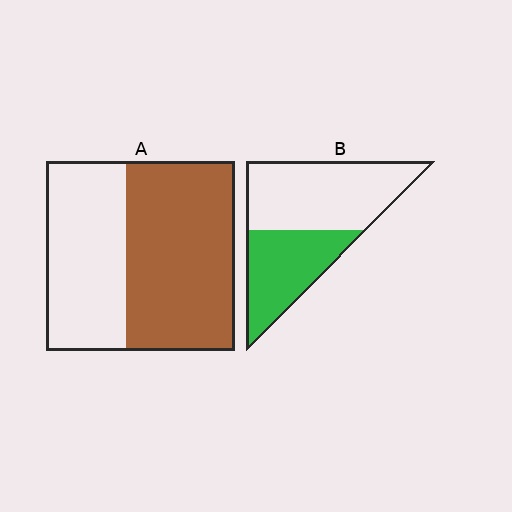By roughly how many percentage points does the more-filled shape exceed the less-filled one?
By roughly 15 percentage points (A over B).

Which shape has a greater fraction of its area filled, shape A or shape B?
Shape A.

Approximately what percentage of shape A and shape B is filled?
A is approximately 60% and B is approximately 40%.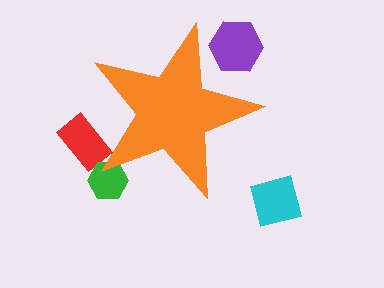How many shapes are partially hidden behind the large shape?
3 shapes are partially hidden.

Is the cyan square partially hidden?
No, the cyan square is fully visible.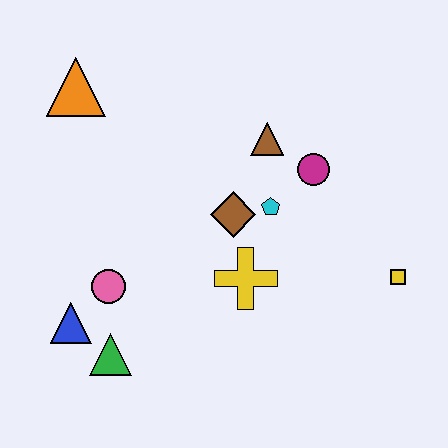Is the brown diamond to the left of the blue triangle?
No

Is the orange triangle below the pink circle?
No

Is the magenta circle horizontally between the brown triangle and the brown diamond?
No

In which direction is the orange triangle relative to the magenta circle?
The orange triangle is to the left of the magenta circle.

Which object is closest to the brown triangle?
The magenta circle is closest to the brown triangle.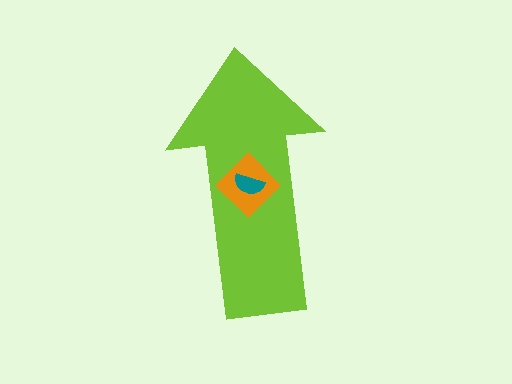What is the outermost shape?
The lime arrow.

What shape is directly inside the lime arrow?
The orange diamond.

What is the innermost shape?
The teal semicircle.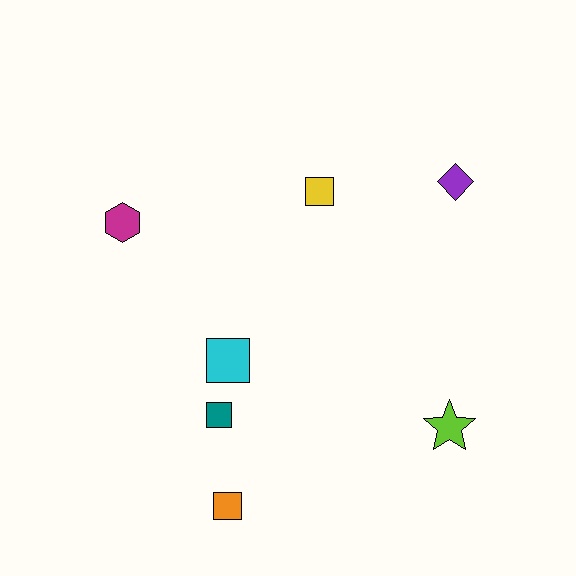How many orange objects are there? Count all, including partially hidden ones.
There is 1 orange object.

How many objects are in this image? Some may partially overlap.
There are 7 objects.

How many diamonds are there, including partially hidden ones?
There is 1 diamond.